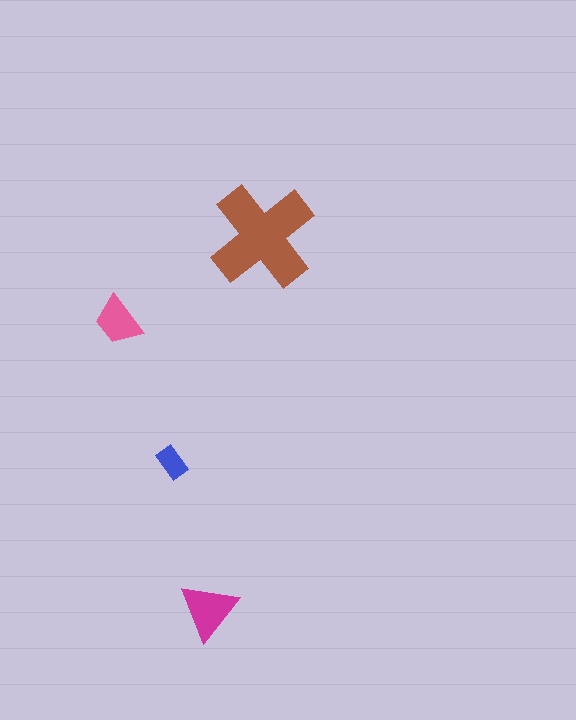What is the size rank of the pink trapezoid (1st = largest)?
3rd.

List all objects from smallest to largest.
The blue rectangle, the pink trapezoid, the magenta triangle, the brown cross.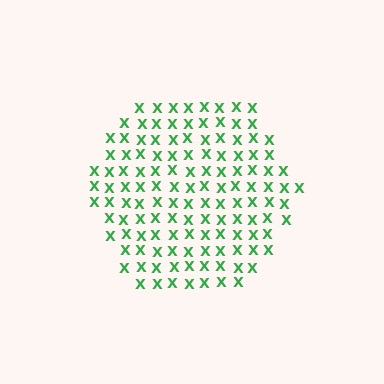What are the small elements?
The small elements are letter X's.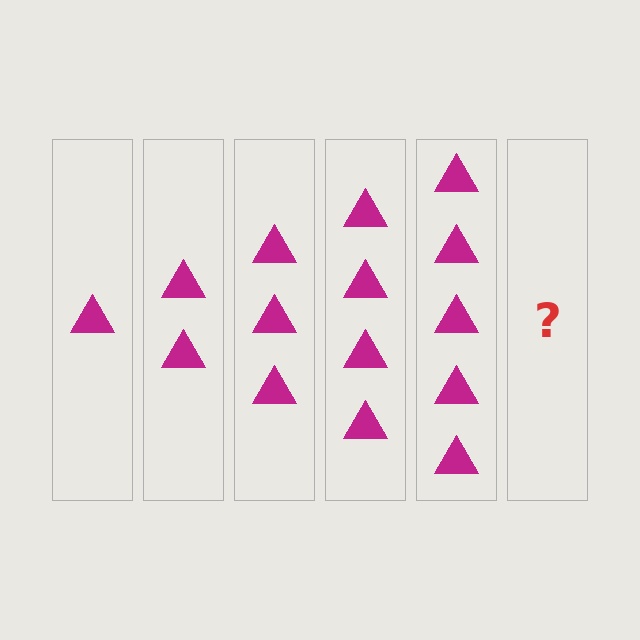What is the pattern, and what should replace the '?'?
The pattern is that each step adds one more triangle. The '?' should be 6 triangles.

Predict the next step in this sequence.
The next step is 6 triangles.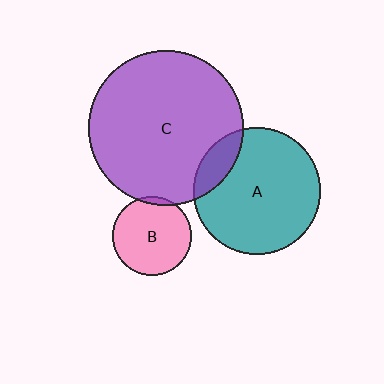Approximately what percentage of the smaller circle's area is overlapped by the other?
Approximately 15%.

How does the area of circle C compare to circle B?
Approximately 3.9 times.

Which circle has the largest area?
Circle C (purple).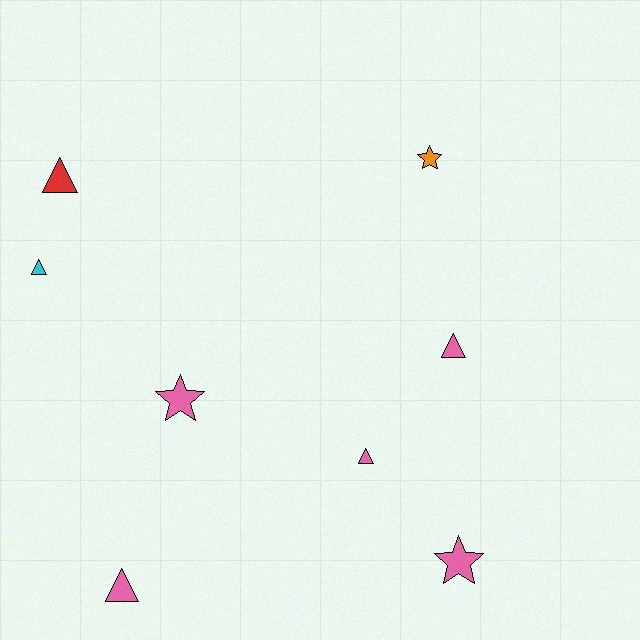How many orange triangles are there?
There are no orange triangles.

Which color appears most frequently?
Pink, with 5 objects.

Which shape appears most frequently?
Triangle, with 5 objects.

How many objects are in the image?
There are 8 objects.